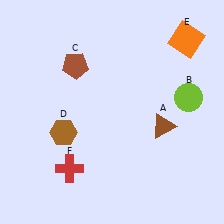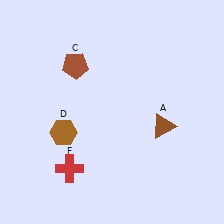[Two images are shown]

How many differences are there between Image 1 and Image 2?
There are 2 differences between the two images.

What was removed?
The lime circle (B), the orange square (E) were removed in Image 2.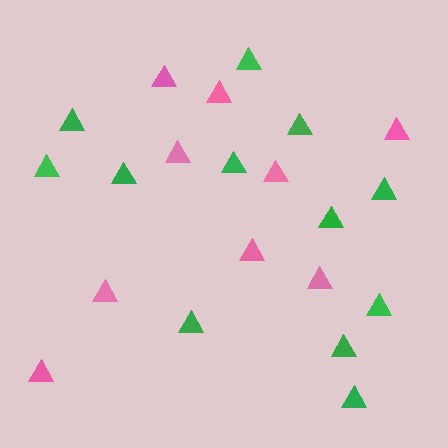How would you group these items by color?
There are 2 groups: one group of pink triangles (9) and one group of green triangles (12).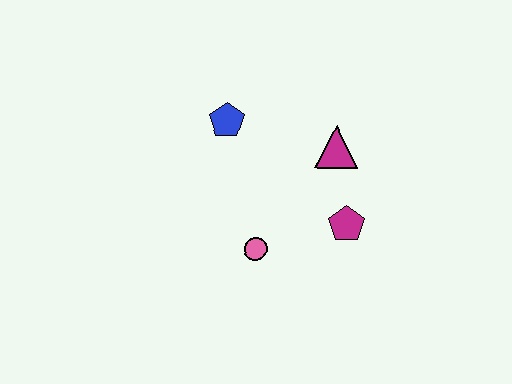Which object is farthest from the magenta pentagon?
The blue pentagon is farthest from the magenta pentagon.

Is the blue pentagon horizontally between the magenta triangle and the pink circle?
No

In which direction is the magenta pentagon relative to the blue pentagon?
The magenta pentagon is to the right of the blue pentagon.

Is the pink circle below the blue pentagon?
Yes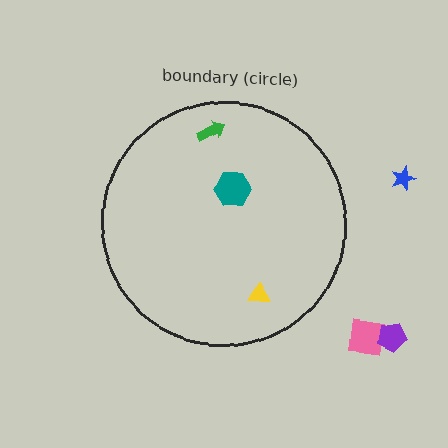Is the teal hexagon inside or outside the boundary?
Inside.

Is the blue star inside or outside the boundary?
Outside.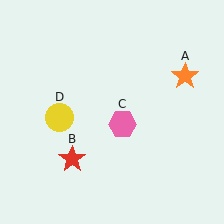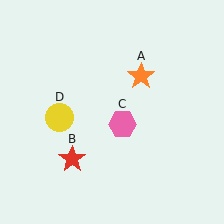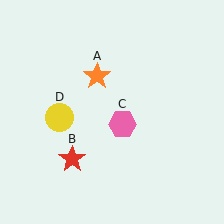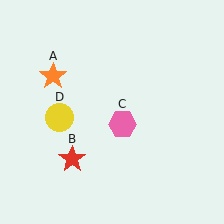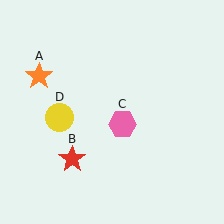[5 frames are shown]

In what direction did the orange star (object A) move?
The orange star (object A) moved left.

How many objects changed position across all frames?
1 object changed position: orange star (object A).